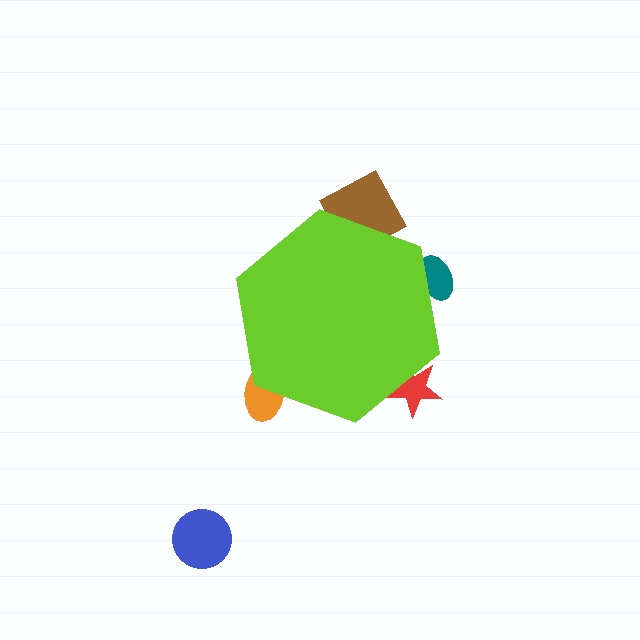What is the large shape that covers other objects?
A lime hexagon.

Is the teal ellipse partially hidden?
Yes, the teal ellipse is partially hidden behind the lime hexagon.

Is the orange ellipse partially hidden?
Yes, the orange ellipse is partially hidden behind the lime hexagon.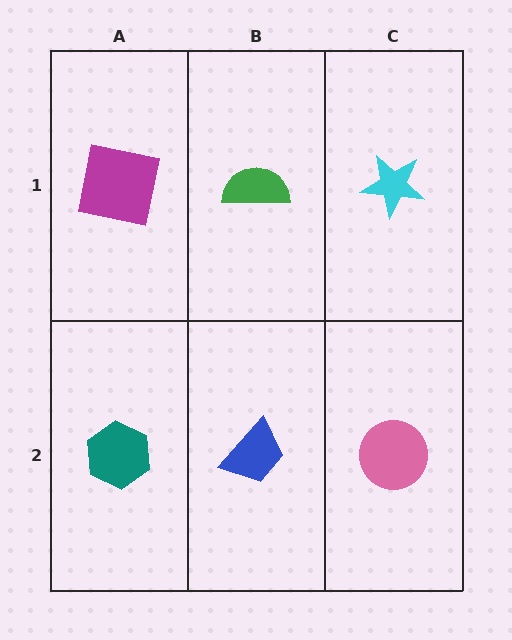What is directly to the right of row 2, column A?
A blue trapezoid.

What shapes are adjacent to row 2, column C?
A cyan star (row 1, column C), a blue trapezoid (row 2, column B).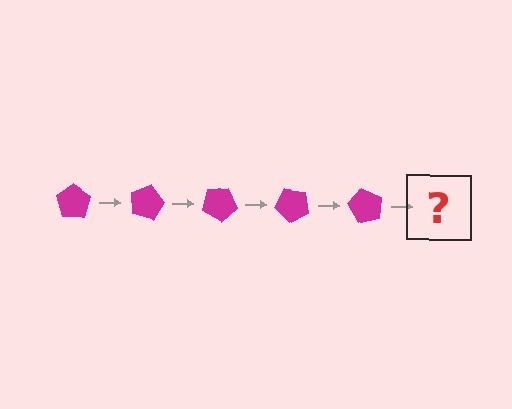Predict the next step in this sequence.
The next step is a magenta pentagon rotated 75 degrees.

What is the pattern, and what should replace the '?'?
The pattern is that the pentagon rotates 15 degrees each step. The '?' should be a magenta pentagon rotated 75 degrees.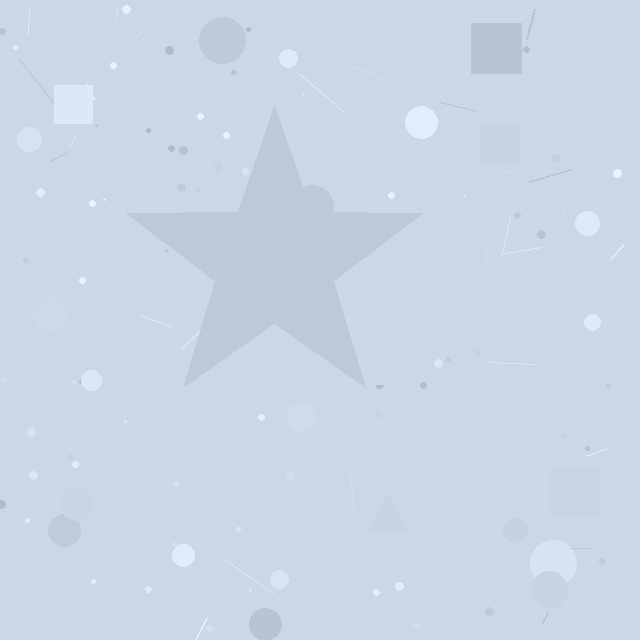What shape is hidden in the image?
A star is hidden in the image.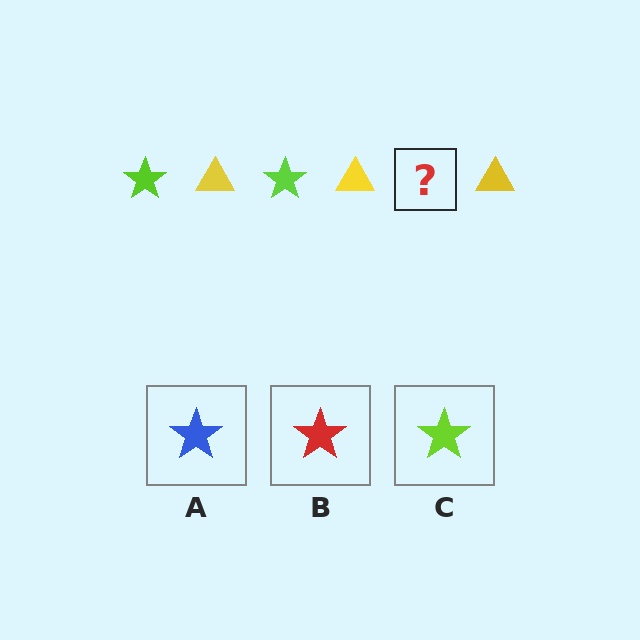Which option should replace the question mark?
Option C.